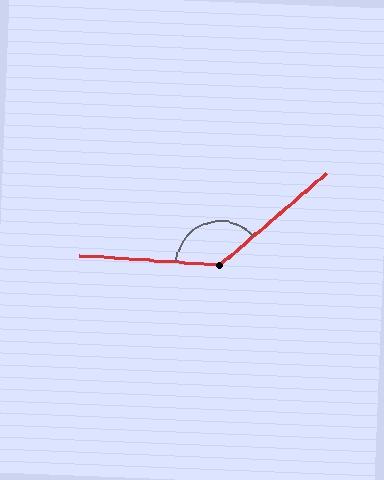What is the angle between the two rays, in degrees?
Approximately 135 degrees.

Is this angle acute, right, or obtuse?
It is obtuse.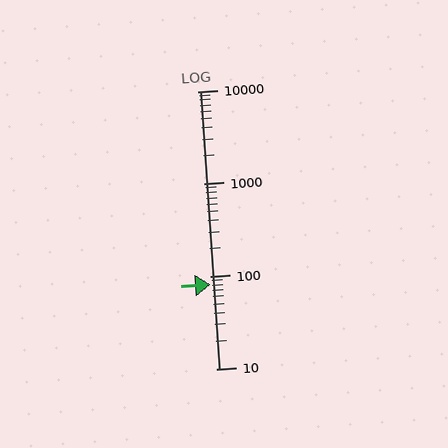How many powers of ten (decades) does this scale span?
The scale spans 3 decades, from 10 to 10000.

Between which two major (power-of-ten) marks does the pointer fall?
The pointer is between 10 and 100.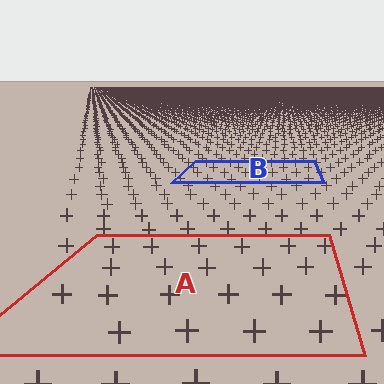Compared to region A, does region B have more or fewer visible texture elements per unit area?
Region B has more texture elements per unit area — they are packed more densely because it is farther away.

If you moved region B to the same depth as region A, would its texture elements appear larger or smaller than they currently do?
They would appear larger. At a closer depth, the same texture elements are projected at a bigger on-screen size.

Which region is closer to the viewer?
Region A is closer. The texture elements there are larger and more spread out.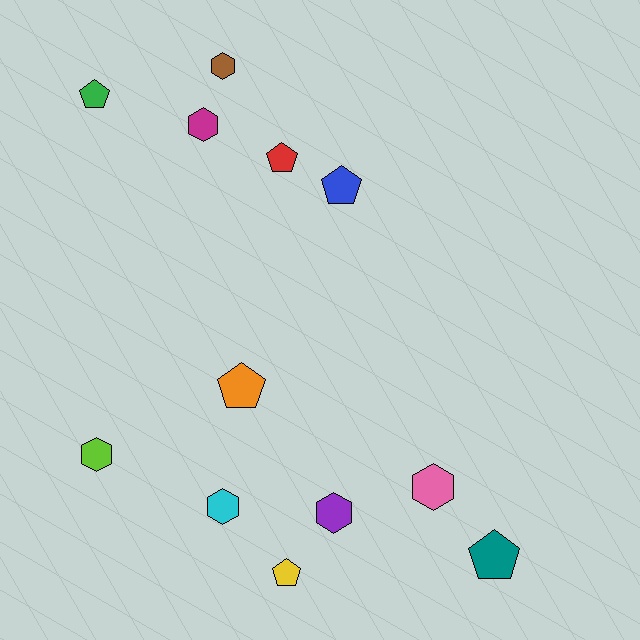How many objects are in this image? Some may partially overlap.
There are 12 objects.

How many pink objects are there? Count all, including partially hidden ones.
There is 1 pink object.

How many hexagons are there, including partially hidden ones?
There are 6 hexagons.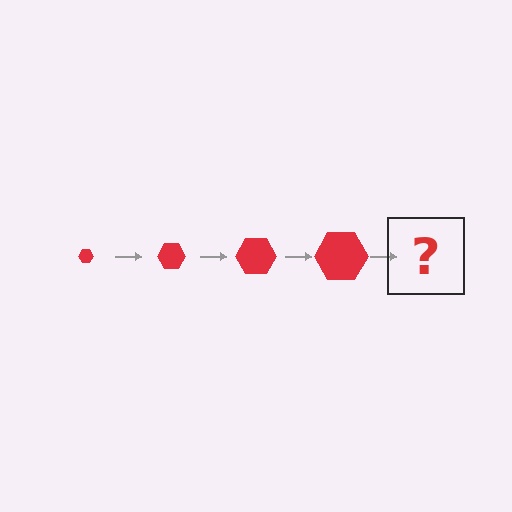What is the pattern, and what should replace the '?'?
The pattern is that the hexagon gets progressively larger each step. The '?' should be a red hexagon, larger than the previous one.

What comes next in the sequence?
The next element should be a red hexagon, larger than the previous one.